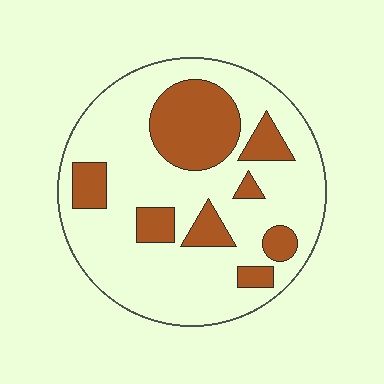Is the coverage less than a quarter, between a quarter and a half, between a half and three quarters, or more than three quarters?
Between a quarter and a half.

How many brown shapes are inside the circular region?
8.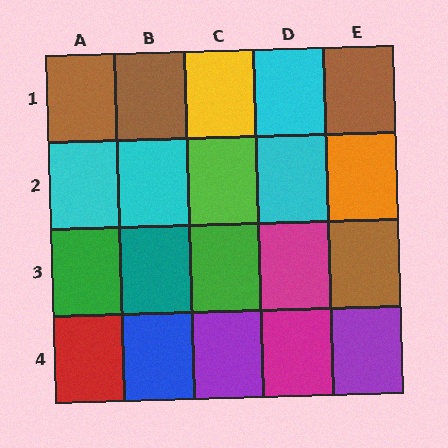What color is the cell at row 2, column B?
Cyan.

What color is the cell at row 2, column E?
Orange.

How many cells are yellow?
1 cell is yellow.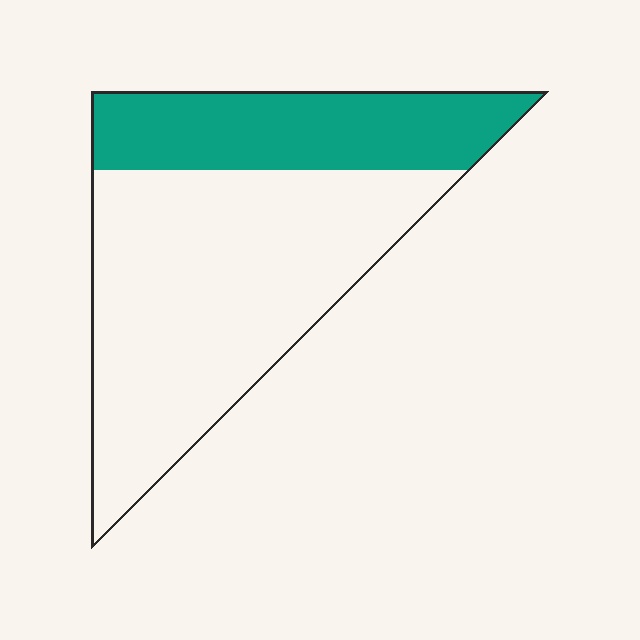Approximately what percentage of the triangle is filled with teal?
Approximately 30%.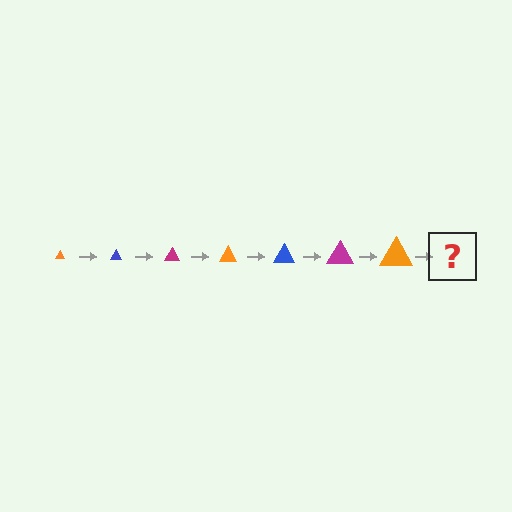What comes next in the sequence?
The next element should be a blue triangle, larger than the previous one.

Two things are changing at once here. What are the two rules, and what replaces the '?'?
The two rules are that the triangle grows larger each step and the color cycles through orange, blue, and magenta. The '?' should be a blue triangle, larger than the previous one.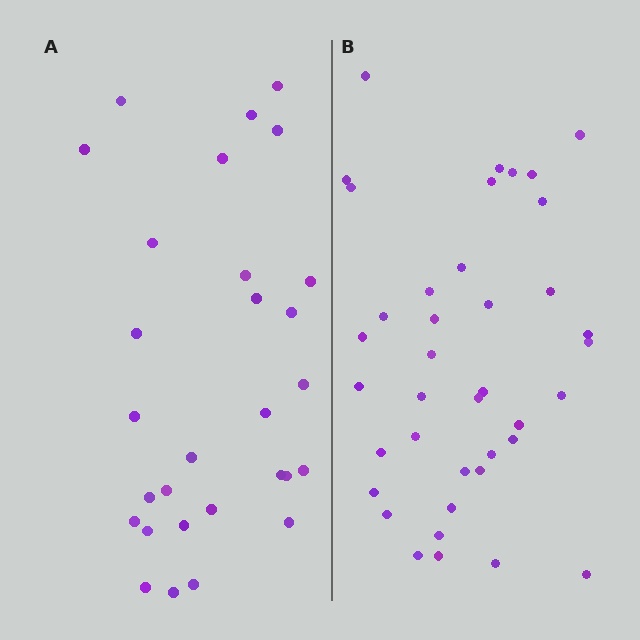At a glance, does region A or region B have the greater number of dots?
Region B (the right region) has more dots.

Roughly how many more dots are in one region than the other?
Region B has roughly 10 or so more dots than region A.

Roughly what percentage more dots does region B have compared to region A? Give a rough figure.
About 35% more.